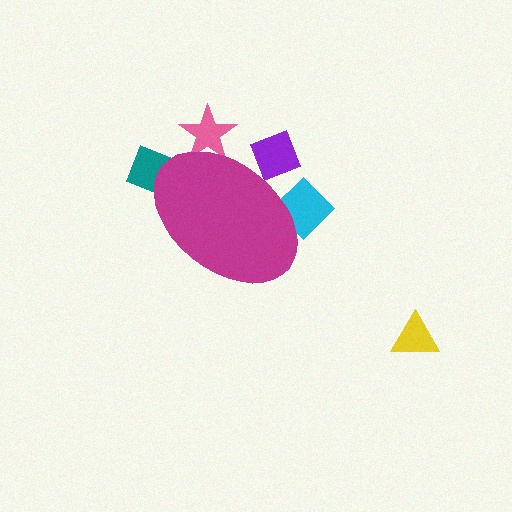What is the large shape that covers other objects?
A magenta ellipse.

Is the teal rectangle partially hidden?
Yes, the teal rectangle is partially hidden behind the magenta ellipse.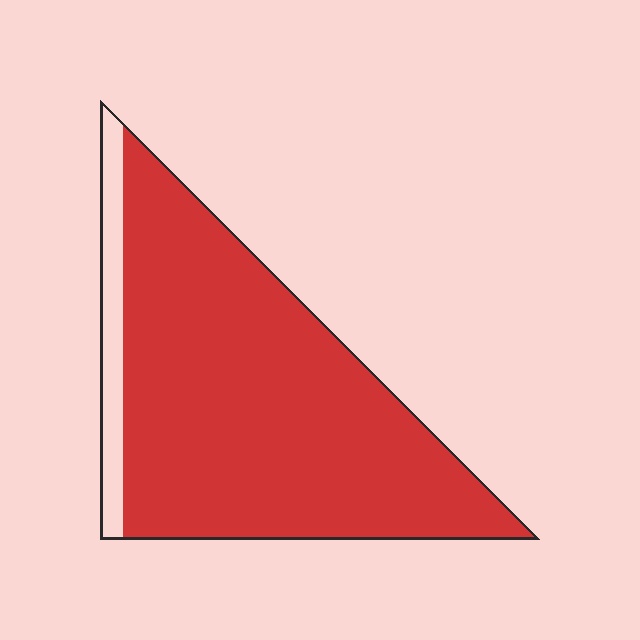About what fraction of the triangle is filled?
About nine tenths (9/10).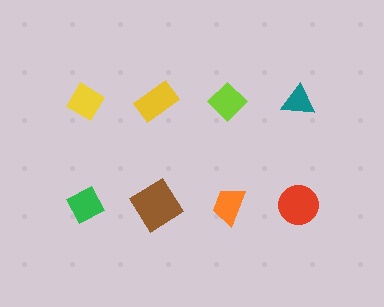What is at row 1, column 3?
A lime diamond.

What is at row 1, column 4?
A teal triangle.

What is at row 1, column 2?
A yellow rectangle.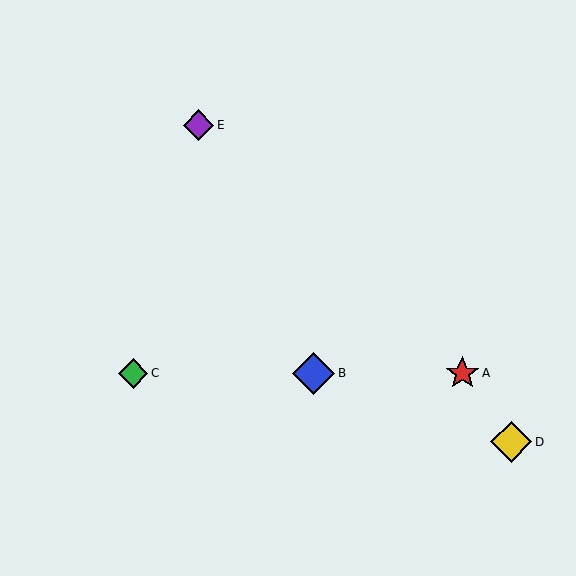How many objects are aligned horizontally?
3 objects (A, B, C) are aligned horizontally.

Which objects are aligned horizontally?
Objects A, B, C are aligned horizontally.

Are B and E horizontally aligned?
No, B is at y≈373 and E is at y≈125.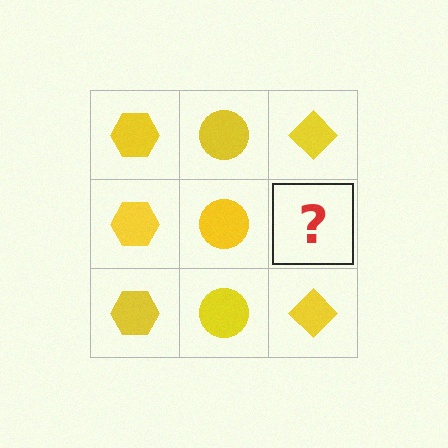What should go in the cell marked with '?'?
The missing cell should contain a yellow diamond.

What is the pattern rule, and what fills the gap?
The rule is that each column has a consistent shape. The gap should be filled with a yellow diamond.